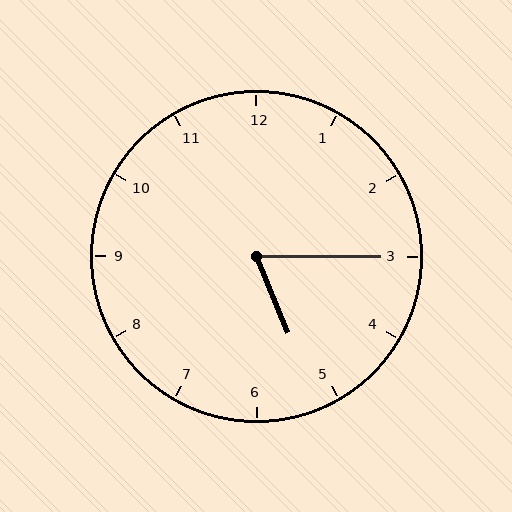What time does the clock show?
5:15.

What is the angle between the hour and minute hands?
Approximately 68 degrees.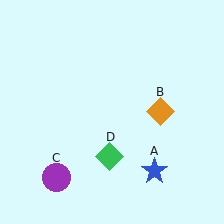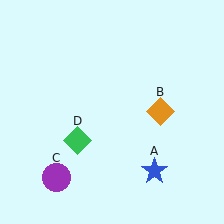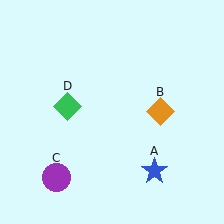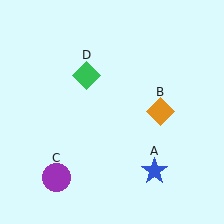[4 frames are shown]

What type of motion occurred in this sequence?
The green diamond (object D) rotated clockwise around the center of the scene.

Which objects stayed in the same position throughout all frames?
Blue star (object A) and orange diamond (object B) and purple circle (object C) remained stationary.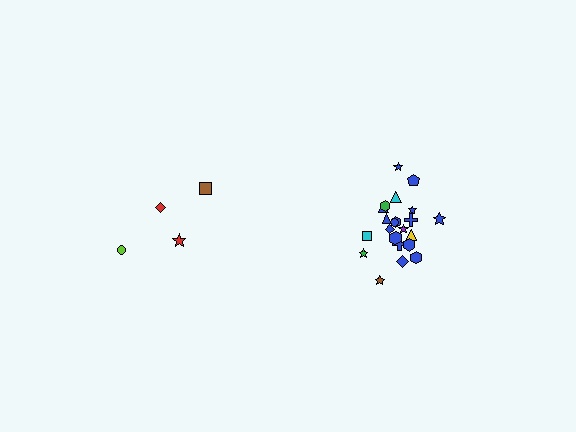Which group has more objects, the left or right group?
The right group.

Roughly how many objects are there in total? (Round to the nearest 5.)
Roughly 25 objects in total.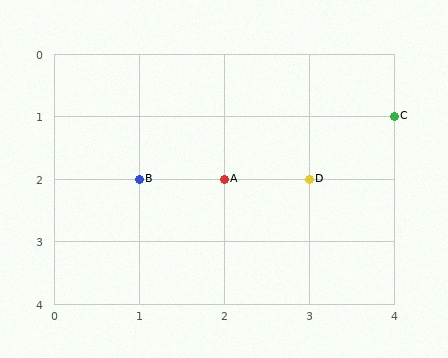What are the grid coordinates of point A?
Point A is at grid coordinates (2, 2).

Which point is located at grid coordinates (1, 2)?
Point B is at (1, 2).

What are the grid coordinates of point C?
Point C is at grid coordinates (4, 1).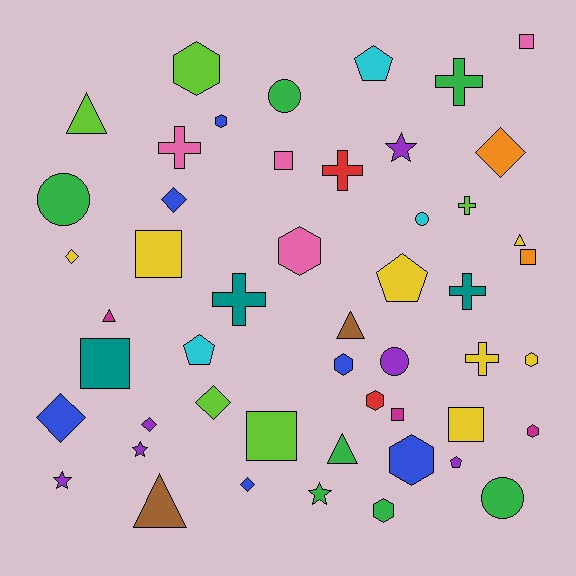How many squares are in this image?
There are 8 squares.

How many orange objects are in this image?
There are 2 orange objects.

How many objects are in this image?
There are 50 objects.